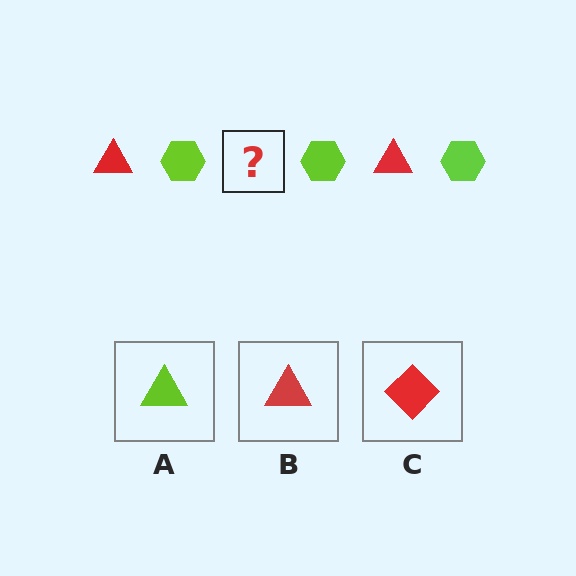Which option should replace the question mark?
Option B.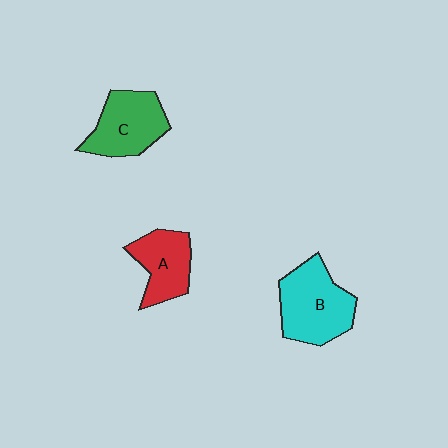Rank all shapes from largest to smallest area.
From largest to smallest: B (cyan), C (green), A (red).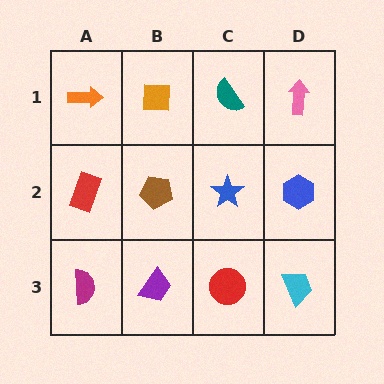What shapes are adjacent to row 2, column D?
A pink arrow (row 1, column D), a cyan trapezoid (row 3, column D), a blue star (row 2, column C).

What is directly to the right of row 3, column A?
A purple trapezoid.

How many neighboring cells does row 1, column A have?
2.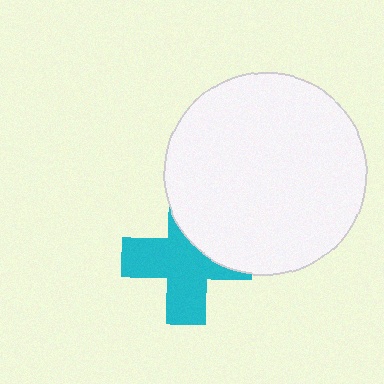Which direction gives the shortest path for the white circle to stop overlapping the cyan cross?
Moving toward the upper-right gives the shortest separation.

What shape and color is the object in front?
The object in front is a white circle.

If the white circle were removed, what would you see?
You would see the complete cyan cross.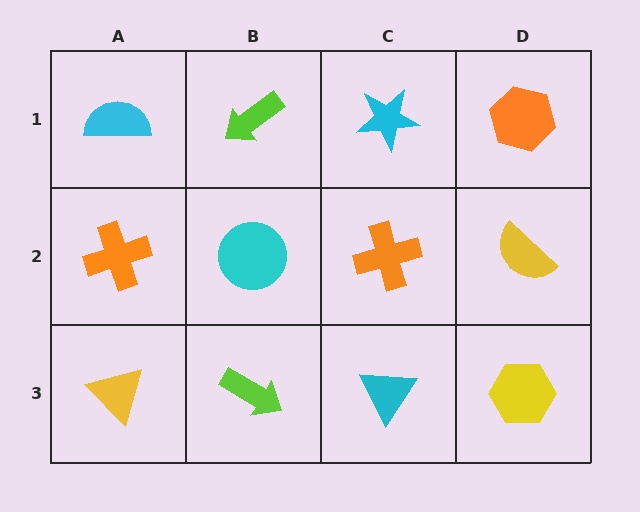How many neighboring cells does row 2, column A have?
3.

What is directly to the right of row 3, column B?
A cyan triangle.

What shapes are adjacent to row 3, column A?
An orange cross (row 2, column A), a lime arrow (row 3, column B).